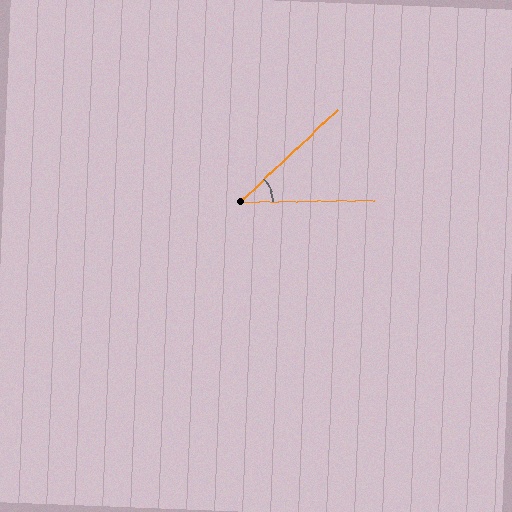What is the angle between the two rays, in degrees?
Approximately 43 degrees.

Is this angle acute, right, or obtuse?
It is acute.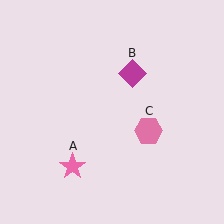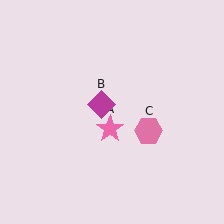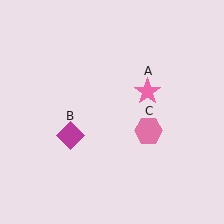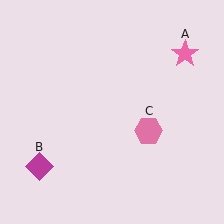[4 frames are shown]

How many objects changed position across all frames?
2 objects changed position: pink star (object A), magenta diamond (object B).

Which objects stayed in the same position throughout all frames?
Pink hexagon (object C) remained stationary.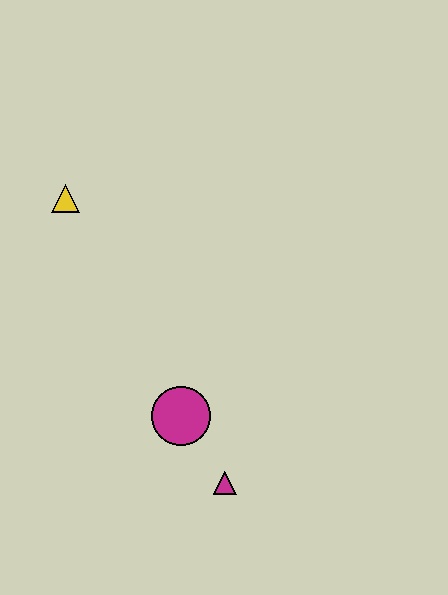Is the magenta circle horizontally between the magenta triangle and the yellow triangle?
Yes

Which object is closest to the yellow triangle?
The magenta circle is closest to the yellow triangle.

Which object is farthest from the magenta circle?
The yellow triangle is farthest from the magenta circle.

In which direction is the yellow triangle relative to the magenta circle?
The yellow triangle is above the magenta circle.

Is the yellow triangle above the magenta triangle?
Yes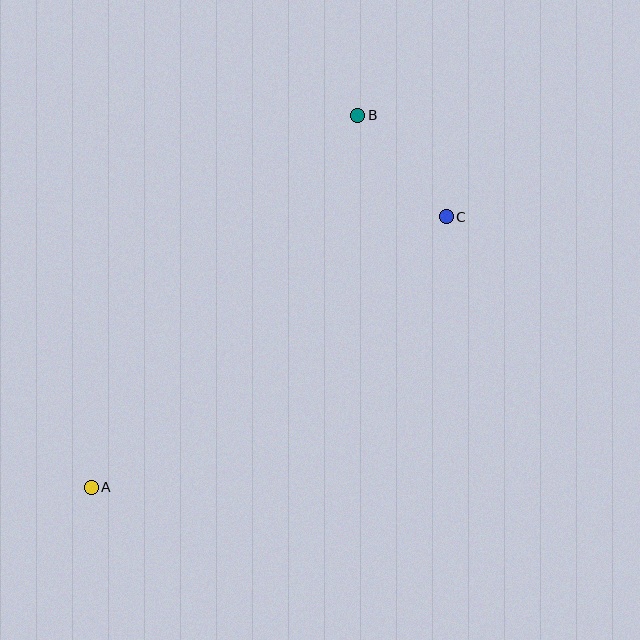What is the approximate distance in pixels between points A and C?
The distance between A and C is approximately 447 pixels.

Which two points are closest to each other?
Points B and C are closest to each other.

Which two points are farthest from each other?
Points A and B are farthest from each other.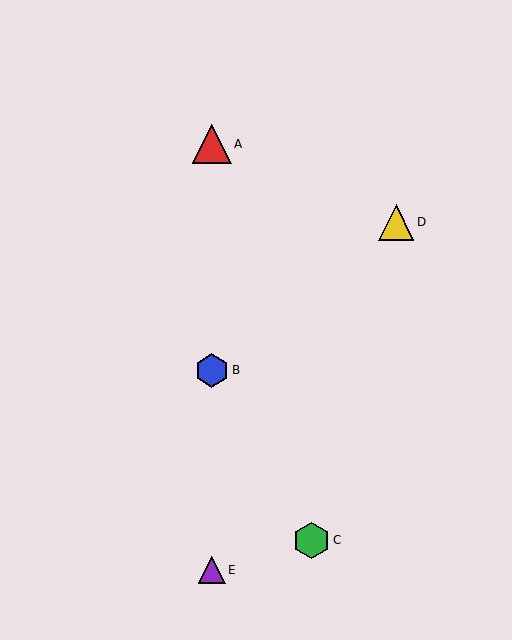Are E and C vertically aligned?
No, E is at x≈212 and C is at x≈311.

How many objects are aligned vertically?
3 objects (A, B, E) are aligned vertically.